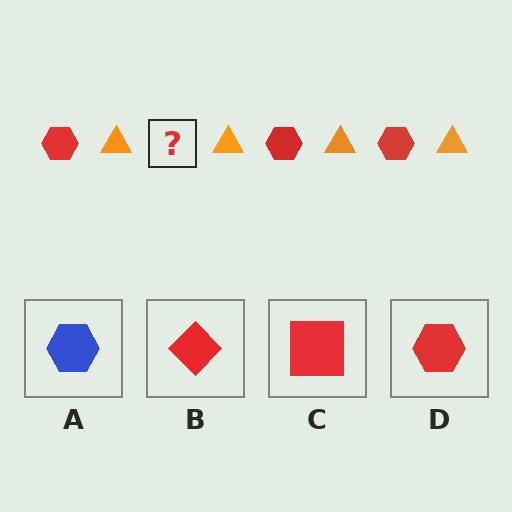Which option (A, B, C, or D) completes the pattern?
D.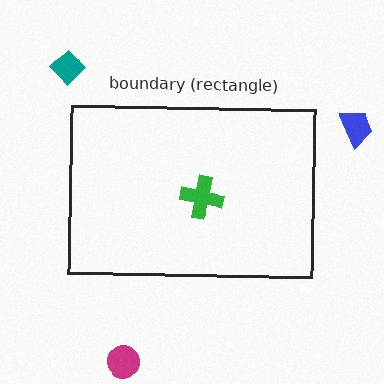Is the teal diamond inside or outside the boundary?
Outside.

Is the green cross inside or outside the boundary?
Inside.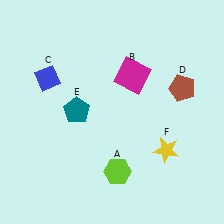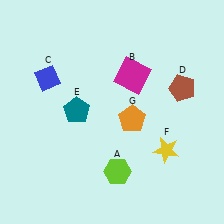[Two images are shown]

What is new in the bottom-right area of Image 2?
An orange pentagon (G) was added in the bottom-right area of Image 2.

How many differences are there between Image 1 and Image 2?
There is 1 difference between the two images.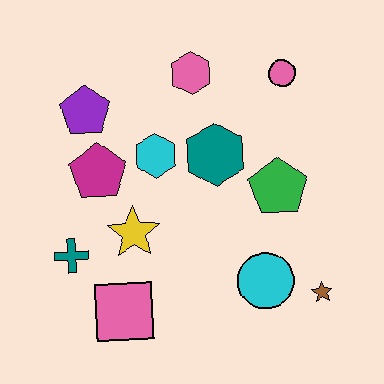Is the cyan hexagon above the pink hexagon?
No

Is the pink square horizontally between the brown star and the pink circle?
No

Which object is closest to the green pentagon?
The teal hexagon is closest to the green pentagon.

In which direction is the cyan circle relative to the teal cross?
The cyan circle is to the right of the teal cross.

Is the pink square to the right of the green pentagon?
No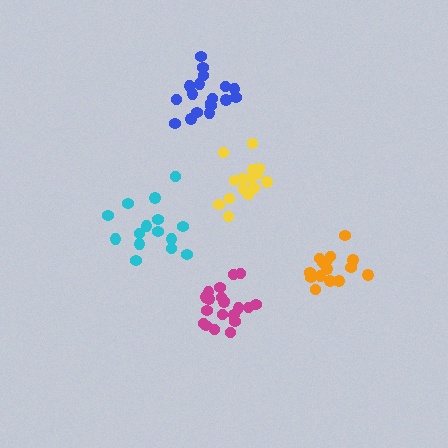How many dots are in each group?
Group 1: 15 dots, Group 2: 20 dots, Group 3: 18 dots, Group 4: 16 dots, Group 5: 15 dots (84 total).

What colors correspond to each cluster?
The clusters are colored: cyan, magenta, blue, yellow, orange.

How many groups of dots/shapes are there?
There are 5 groups.